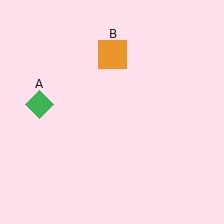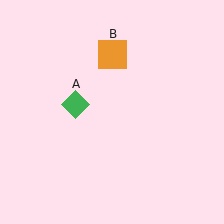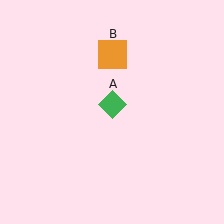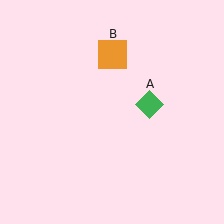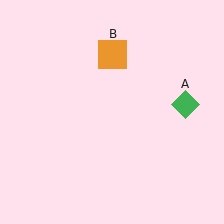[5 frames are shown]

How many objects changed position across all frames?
1 object changed position: green diamond (object A).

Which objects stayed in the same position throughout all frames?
Orange square (object B) remained stationary.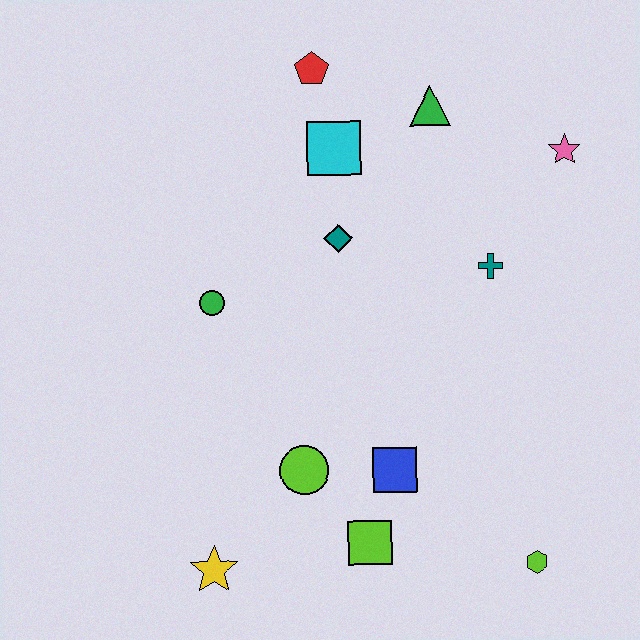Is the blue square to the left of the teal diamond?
No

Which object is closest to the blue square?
The lime square is closest to the blue square.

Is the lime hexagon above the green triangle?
No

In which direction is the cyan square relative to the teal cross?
The cyan square is to the left of the teal cross.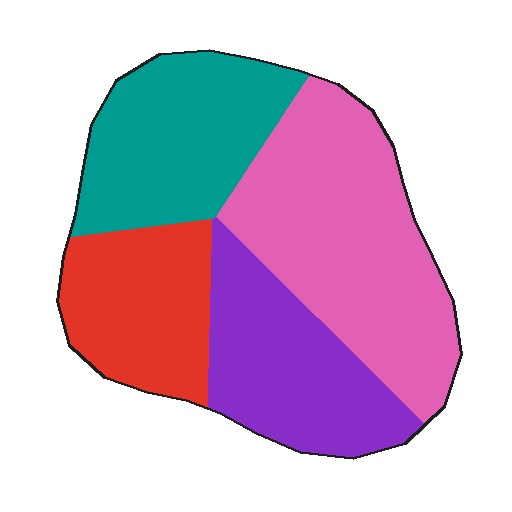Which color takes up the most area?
Pink, at roughly 35%.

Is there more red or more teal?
Teal.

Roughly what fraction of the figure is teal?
Teal covers about 25% of the figure.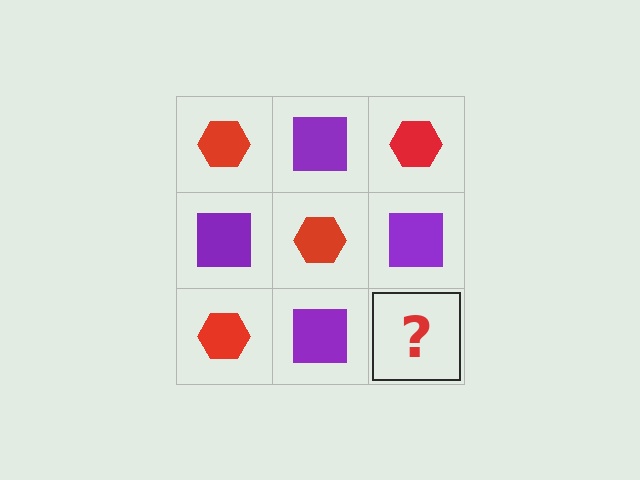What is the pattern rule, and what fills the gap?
The rule is that it alternates red hexagon and purple square in a checkerboard pattern. The gap should be filled with a red hexagon.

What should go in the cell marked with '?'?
The missing cell should contain a red hexagon.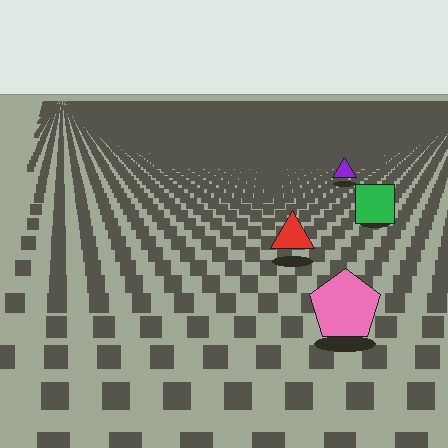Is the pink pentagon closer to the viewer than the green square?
Yes. The pink pentagon is closer — you can tell from the texture gradient: the ground texture is coarser near it.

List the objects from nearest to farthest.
From nearest to farthest: the pink pentagon, the red triangle, the green square, the purple triangle.